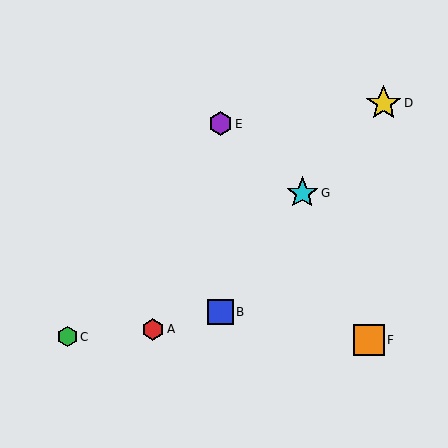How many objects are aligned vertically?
2 objects (B, E) are aligned vertically.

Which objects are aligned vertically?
Objects B, E are aligned vertically.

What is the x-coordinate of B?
Object B is at x≈220.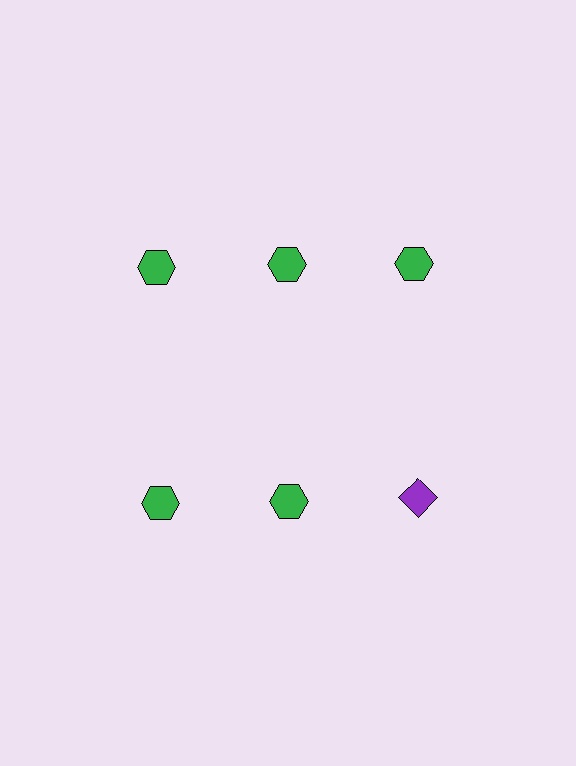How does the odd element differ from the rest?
It differs in both color (purple instead of green) and shape (diamond instead of hexagon).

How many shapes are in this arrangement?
There are 6 shapes arranged in a grid pattern.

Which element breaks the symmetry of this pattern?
The purple diamond in the second row, center column breaks the symmetry. All other shapes are green hexagons.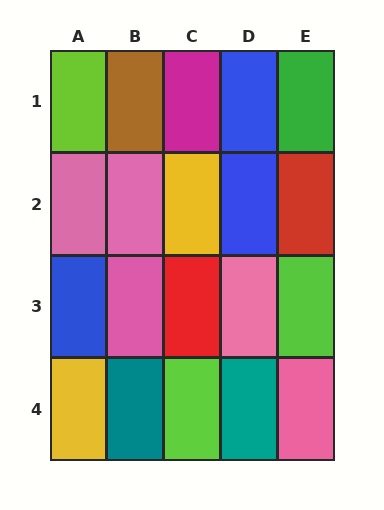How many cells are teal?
2 cells are teal.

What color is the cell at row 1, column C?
Magenta.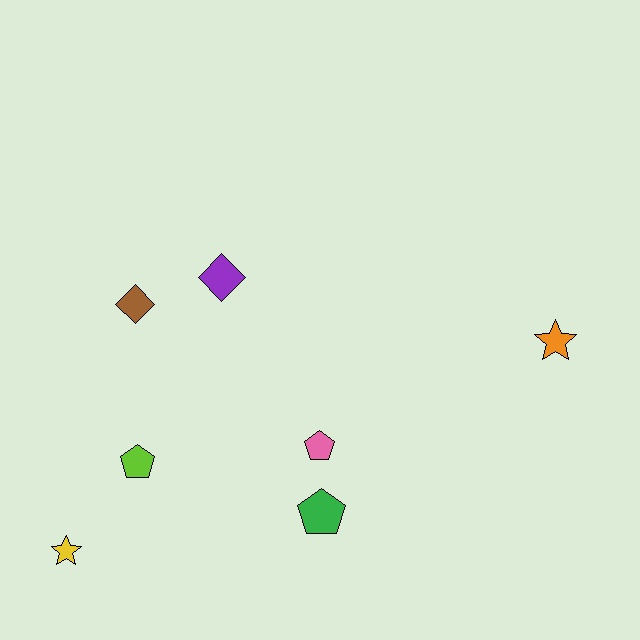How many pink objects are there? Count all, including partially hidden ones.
There is 1 pink object.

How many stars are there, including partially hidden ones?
There are 2 stars.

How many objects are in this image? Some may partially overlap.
There are 7 objects.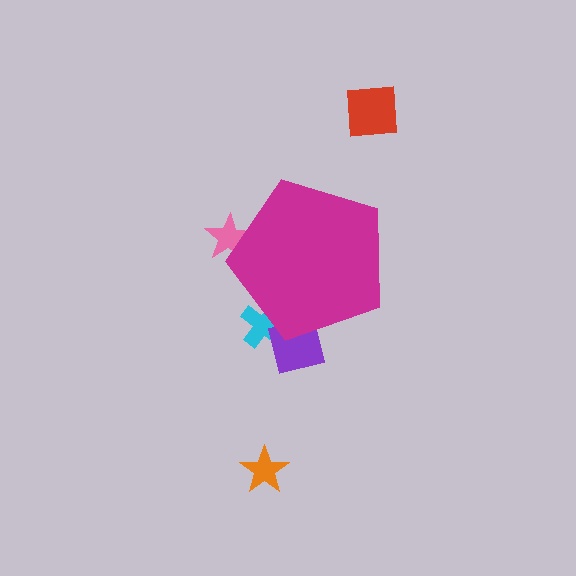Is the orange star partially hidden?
No, the orange star is fully visible.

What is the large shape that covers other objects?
A magenta pentagon.